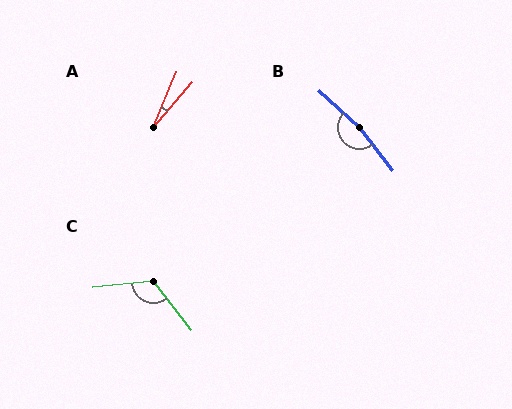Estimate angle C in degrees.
Approximately 122 degrees.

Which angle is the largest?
B, at approximately 169 degrees.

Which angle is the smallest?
A, at approximately 18 degrees.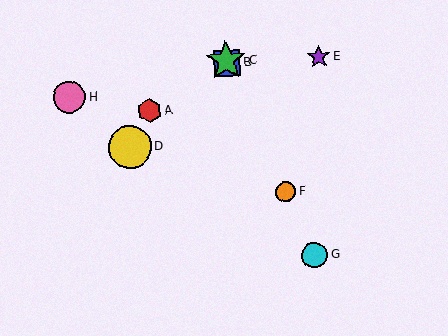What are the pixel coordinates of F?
Object F is at (286, 192).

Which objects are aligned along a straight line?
Objects B, C, F, G are aligned along a straight line.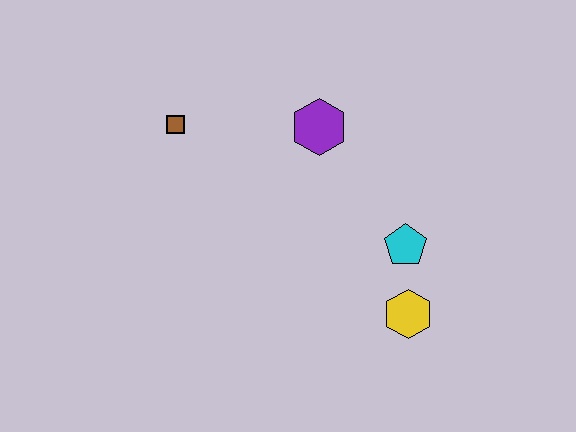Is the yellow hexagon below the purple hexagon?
Yes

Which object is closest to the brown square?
The purple hexagon is closest to the brown square.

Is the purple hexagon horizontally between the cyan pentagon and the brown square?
Yes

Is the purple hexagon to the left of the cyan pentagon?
Yes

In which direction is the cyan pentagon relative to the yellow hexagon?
The cyan pentagon is above the yellow hexagon.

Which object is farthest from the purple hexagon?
The yellow hexagon is farthest from the purple hexagon.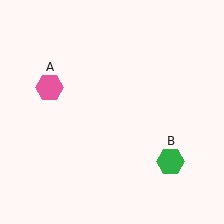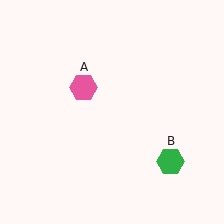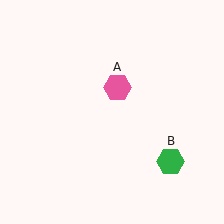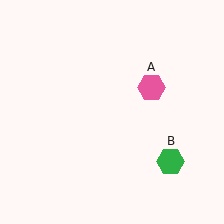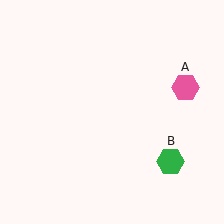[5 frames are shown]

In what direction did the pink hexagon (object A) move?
The pink hexagon (object A) moved right.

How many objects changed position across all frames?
1 object changed position: pink hexagon (object A).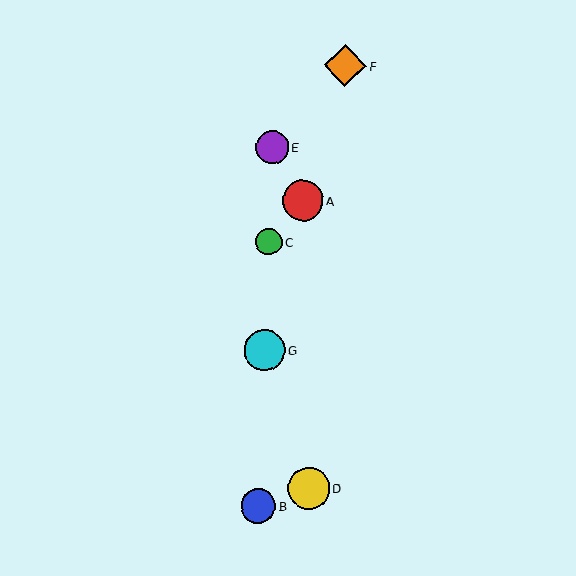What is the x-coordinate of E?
Object E is at x≈272.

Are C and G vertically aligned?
Yes, both are at x≈269.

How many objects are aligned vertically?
4 objects (B, C, E, G) are aligned vertically.